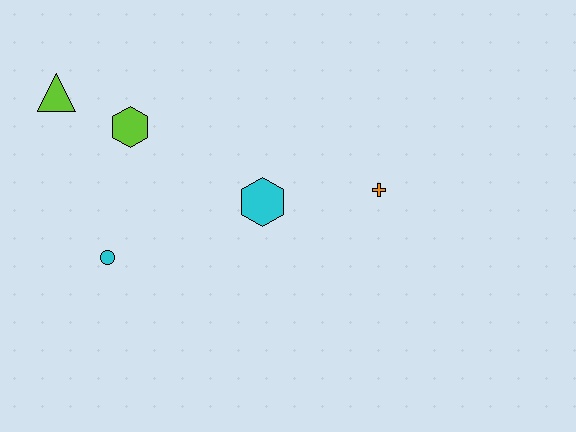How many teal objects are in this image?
There are no teal objects.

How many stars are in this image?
There are no stars.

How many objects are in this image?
There are 5 objects.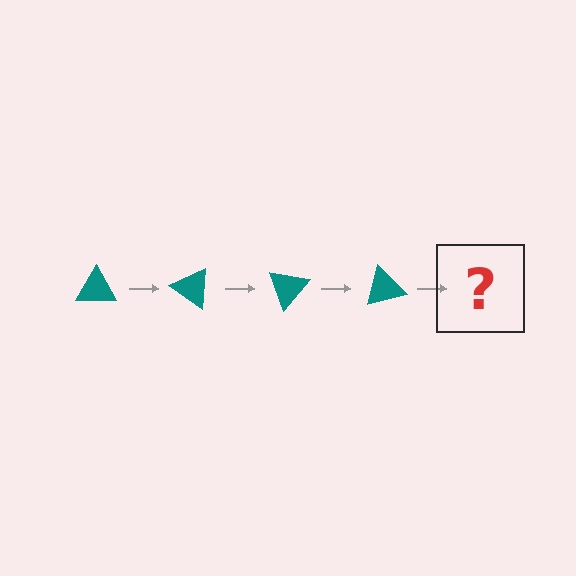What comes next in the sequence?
The next element should be a teal triangle rotated 140 degrees.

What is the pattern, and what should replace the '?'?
The pattern is that the triangle rotates 35 degrees each step. The '?' should be a teal triangle rotated 140 degrees.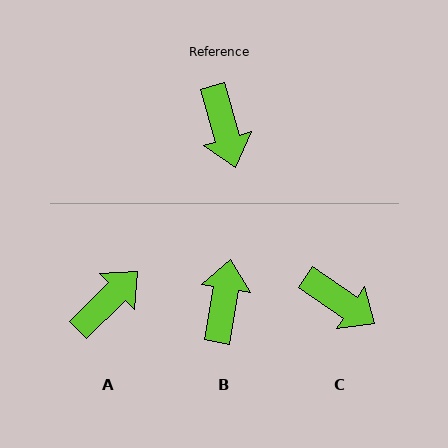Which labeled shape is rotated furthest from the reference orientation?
B, about 155 degrees away.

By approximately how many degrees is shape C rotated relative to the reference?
Approximately 41 degrees counter-clockwise.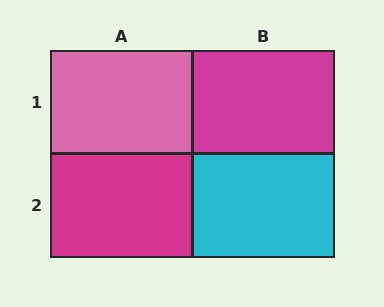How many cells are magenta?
2 cells are magenta.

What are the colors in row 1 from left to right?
Pink, magenta.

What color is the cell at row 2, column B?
Cyan.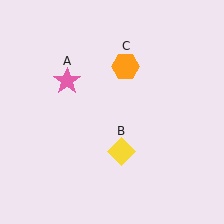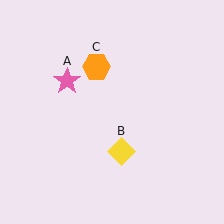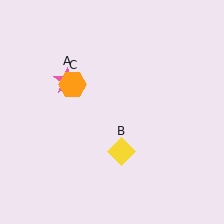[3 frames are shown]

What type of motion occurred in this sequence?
The orange hexagon (object C) rotated counterclockwise around the center of the scene.